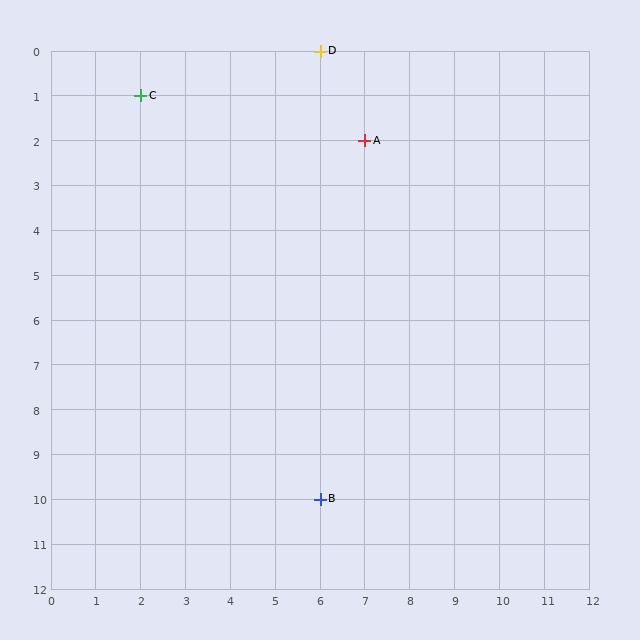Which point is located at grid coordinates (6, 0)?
Point D is at (6, 0).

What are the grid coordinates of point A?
Point A is at grid coordinates (7, 2).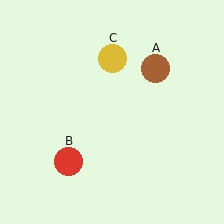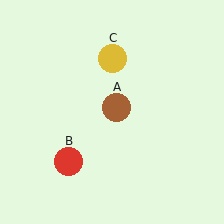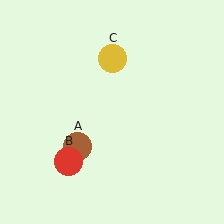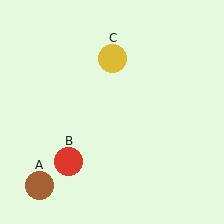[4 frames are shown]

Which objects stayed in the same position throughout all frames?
Red circle (object B) and yellow circle (object C) remained stationary.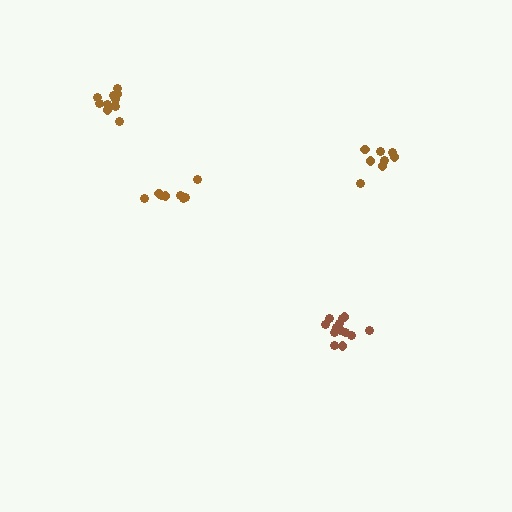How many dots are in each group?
Group 1: 8 dots, Group 2: 13 dots, Group 3: 8 dots, Group 4: 10 dots (39 total).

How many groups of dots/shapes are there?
There are 4 groups.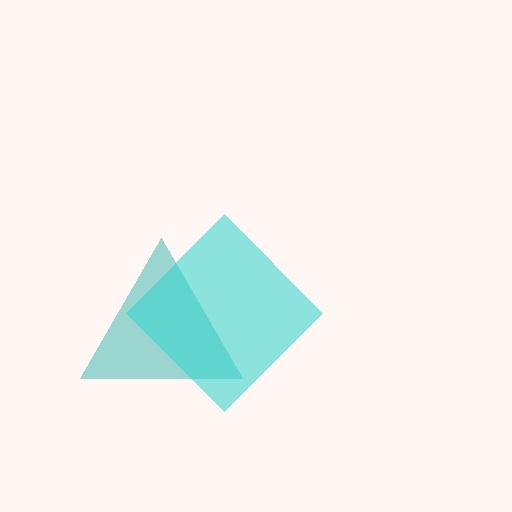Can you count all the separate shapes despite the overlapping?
Yes, there are 2 separate shapes.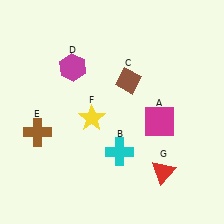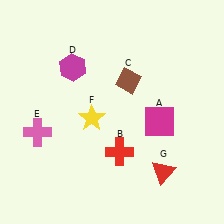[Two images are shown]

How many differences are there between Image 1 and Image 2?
There are 2 differences between the two images.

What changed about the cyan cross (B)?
In Image 1, B is cyan. In Image 2, it changed to red.